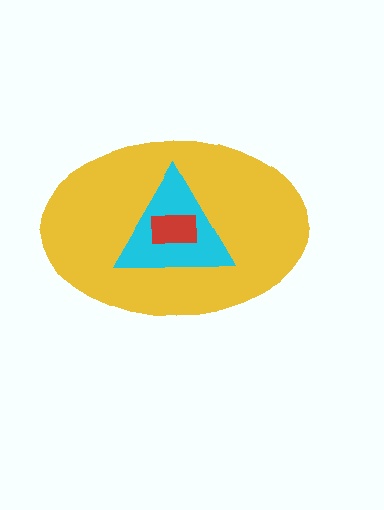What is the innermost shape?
The red rectangle.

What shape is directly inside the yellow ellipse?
The cyan triangle.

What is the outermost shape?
The yellow ellipse.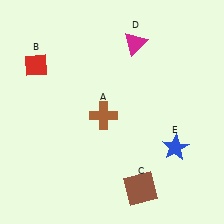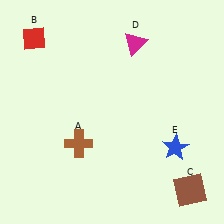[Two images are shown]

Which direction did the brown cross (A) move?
The brown cross (A) moved down.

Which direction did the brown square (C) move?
The brown square (C) moved right.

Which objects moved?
The objects that moved are: the brown cross (A), the red diamond (B), the brown square (C).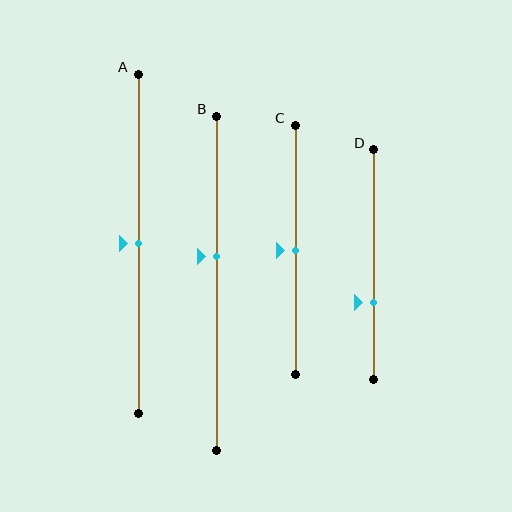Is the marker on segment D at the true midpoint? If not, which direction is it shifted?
No, the marker on segment D is shifted downward by about 16% of the segment length.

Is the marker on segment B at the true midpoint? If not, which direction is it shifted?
No, the marker on segment B is shifted upward by about 8% of the segment length.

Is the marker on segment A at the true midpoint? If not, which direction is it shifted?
Yes, the marker on segment A is at the true midpoint.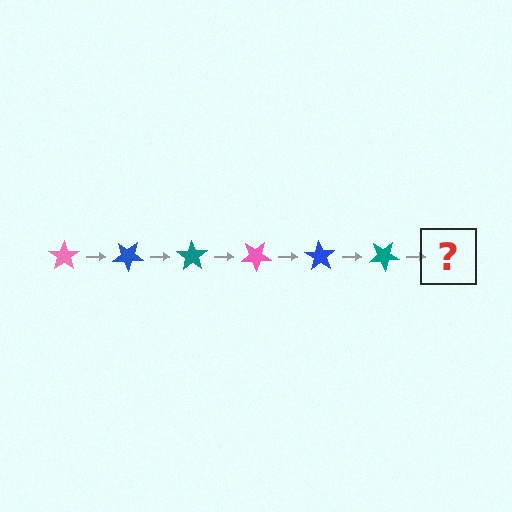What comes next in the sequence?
The next element should be a pink star, rotated 210 degrees from the start.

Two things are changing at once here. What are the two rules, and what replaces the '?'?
The two rules are that it rotates 35 degrees each step and the color cycles through pink, blue, and teal. The '?' should be a pink star, rotated 210 degrees from the start.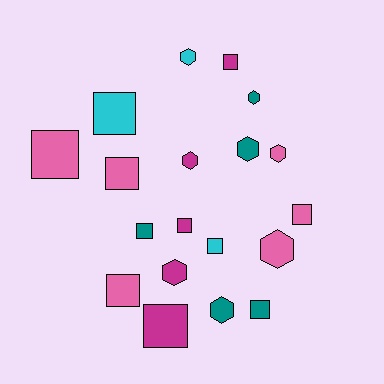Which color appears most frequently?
Pink, with 6 objects.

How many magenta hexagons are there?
There are 2 magenta hexagons.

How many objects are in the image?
There are 19 objects.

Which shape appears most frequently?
Square, with 11 objects.